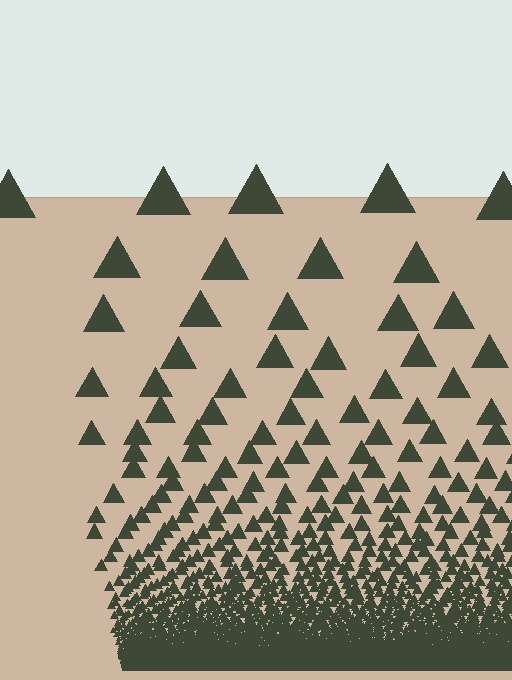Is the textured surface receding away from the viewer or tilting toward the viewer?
The surface appears to tilt toward the viewer. Texture elements get larger and sparser toward the top.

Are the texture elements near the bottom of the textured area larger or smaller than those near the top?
Smaller. The gradient is inverted — elements near the bottom are smaller and denser.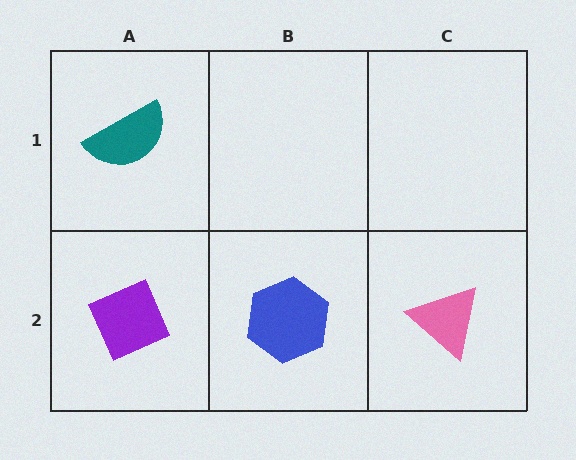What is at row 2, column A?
A purple diamond.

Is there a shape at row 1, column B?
No, that cell is empty.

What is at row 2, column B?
A blue hexagon.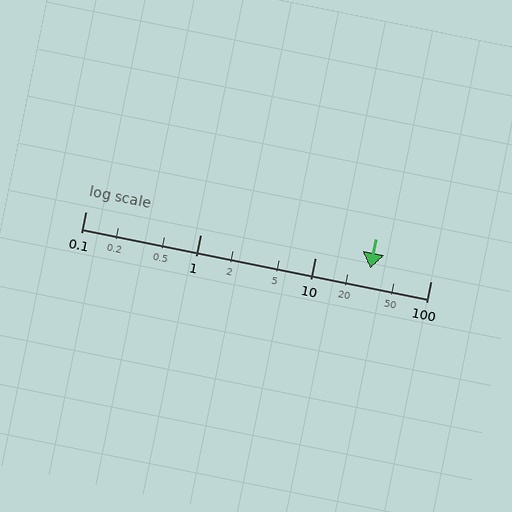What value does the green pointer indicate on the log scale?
The pointer indicates approximately 30.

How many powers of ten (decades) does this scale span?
The scale spans 3 decades, from 0.1 to 100.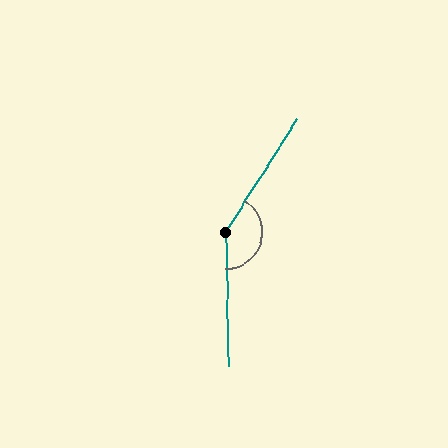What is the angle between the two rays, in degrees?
Approximately 147 degrees.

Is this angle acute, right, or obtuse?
It is obtuse.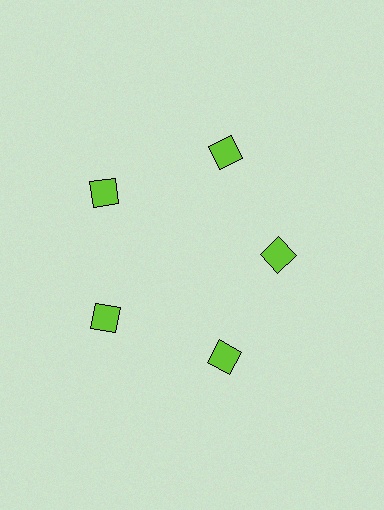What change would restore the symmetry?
The symmetry would be restored by moving it outward, back onto the ring so that all 5 squares sit at equal angles and equal distance from the center.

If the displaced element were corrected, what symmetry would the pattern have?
It would have 5-fold rotational symmetry — the pattern would map onto itself every 72 degrees.